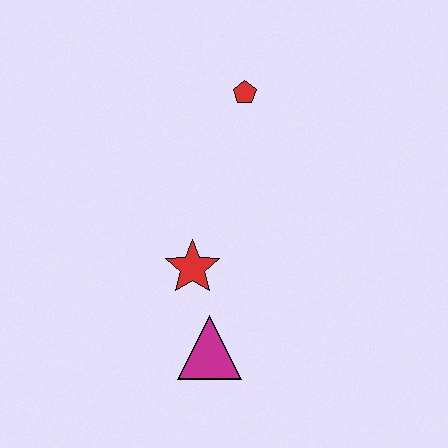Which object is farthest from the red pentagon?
The magenta triangle is farthest from the red pentagon.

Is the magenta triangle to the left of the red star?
No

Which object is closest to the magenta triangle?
The red star is closest to the magenta triangle.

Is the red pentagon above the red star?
Yes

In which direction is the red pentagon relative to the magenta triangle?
The red pentagon is above the magenta triangle.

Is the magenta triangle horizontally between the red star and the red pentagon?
Yes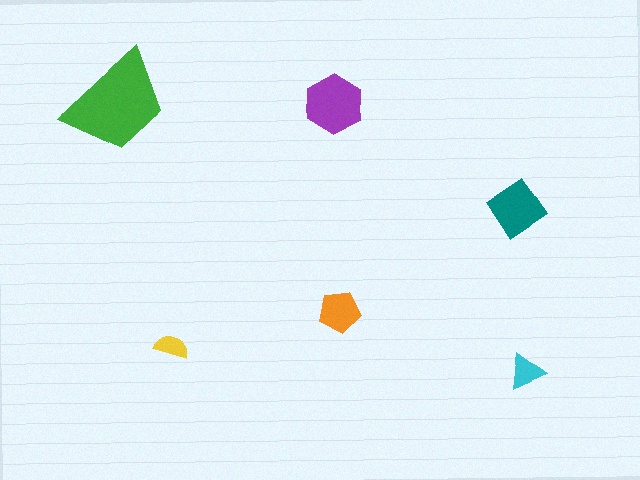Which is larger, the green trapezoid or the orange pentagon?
The green trapezoid.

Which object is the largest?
The green trapezoid.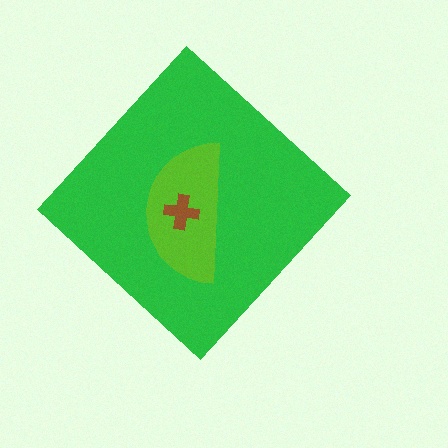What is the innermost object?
The brown cross.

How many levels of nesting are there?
3.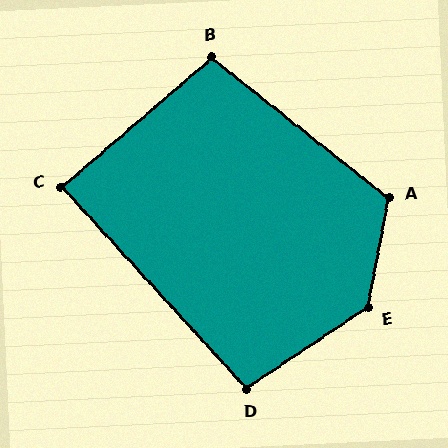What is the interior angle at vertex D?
Approximately 99 degrees (obtuse).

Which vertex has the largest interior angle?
E, at approximately 134 degrees.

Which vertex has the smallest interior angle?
C, at approximately 88 degrees.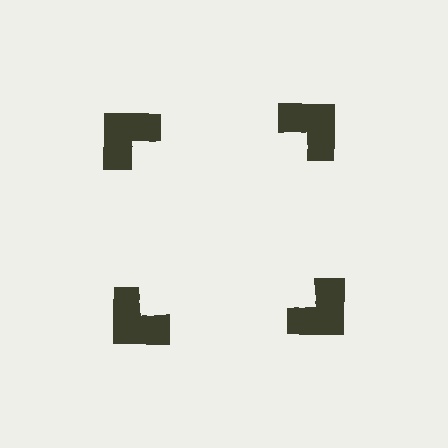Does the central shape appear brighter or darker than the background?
It typically appears slightly brighter than the background, even though no actual brightness change is drawn.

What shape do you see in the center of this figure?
An illusory square — its edges are inferred from the aligned wedge cuts in the notched squares, not physically drawn.